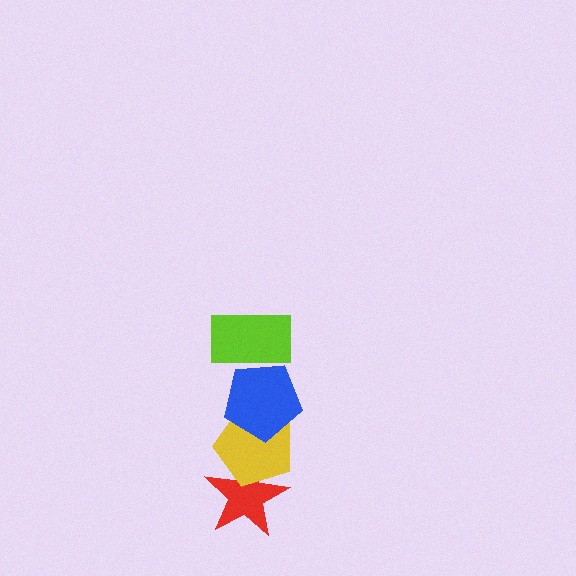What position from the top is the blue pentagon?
The blue pentagon is 2nd from the top.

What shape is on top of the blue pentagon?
The lime rectangle is on top of the blue pentagon.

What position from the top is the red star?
The red star is 4th from the top.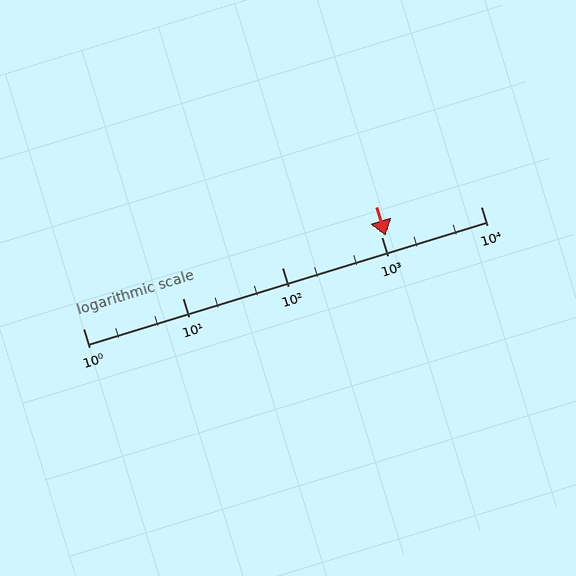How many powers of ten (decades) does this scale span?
The scale spans 4 decades, from 1 to 10000.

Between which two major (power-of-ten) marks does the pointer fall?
The pointer is between 1000 and 10000.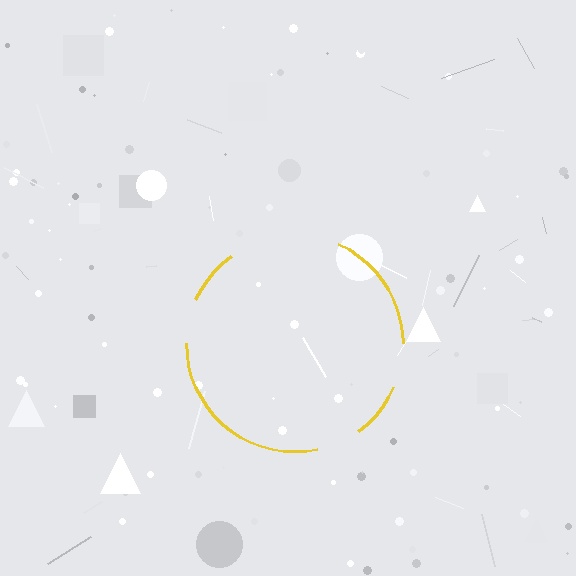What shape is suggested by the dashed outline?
The dashed outline suggests a circle.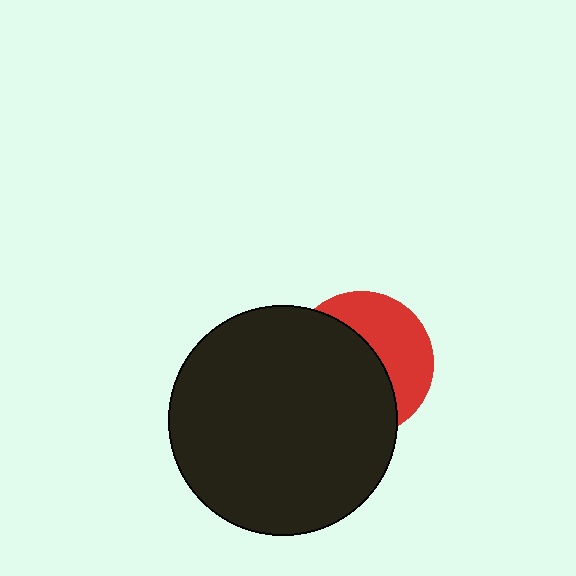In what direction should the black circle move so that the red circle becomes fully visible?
The black circle should move left. That is the shortest direction to clear the overlap and leave the red circle fully visible.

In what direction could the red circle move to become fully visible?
The red circle could move right. That would shift it out from behind the black circle entirely.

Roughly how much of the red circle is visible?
A small part of it is visible (roughly 41%).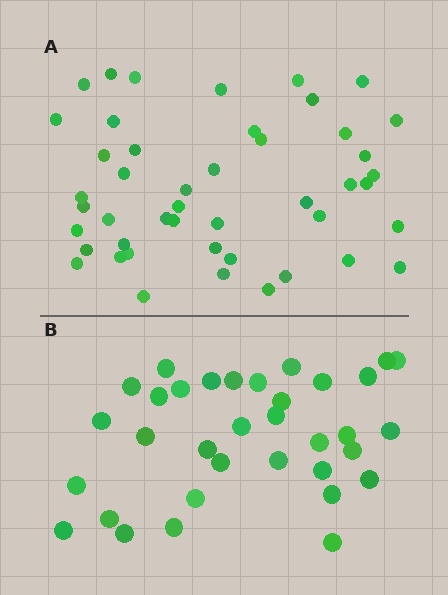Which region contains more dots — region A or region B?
Region A (the top region) has more dots.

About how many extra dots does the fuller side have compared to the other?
Region A has roughly 12 or so more dots than region B.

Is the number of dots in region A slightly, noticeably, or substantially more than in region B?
Region A has noticeably more, but not dramatically so. The ratio is roughly 1.4 to 1.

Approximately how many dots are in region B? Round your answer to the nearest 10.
About 30 dots. (The exact count is 34, which rounds to 30.)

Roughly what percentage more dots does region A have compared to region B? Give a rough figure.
About 35% more.